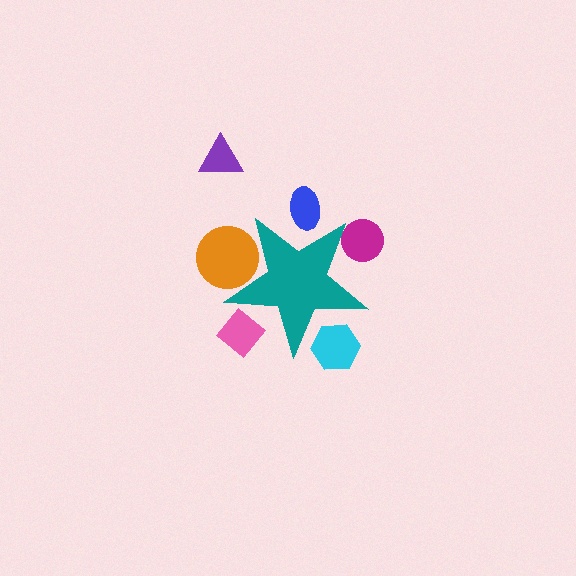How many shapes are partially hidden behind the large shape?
5 shapes are partially hidden.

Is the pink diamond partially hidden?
Yes, the pink diamond is partially hidden behind the teal star.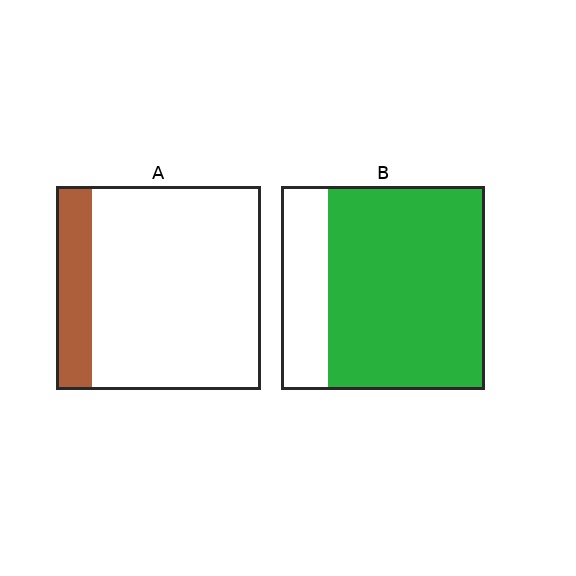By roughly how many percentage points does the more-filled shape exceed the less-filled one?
By roughly 60 percentage points (B over A).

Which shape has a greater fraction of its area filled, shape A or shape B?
Shape B.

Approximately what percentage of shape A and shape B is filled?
A is approximately 20% and B is approximately 75%.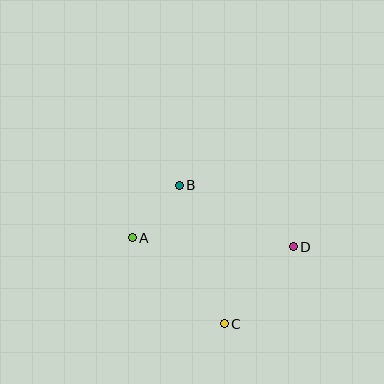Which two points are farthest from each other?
Points A and D are farthest from each other.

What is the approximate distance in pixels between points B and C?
The distance between B and C is approximately 145 pixels.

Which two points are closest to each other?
Points A and B are closest to each other.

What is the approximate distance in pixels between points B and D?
The distance between B and D is approximately 130 pixels.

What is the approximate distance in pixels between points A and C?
The distance between A and C is approximately 126 pixels.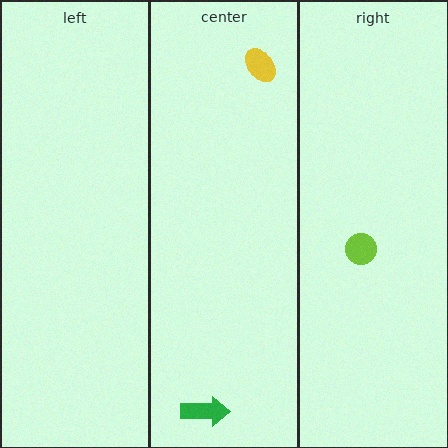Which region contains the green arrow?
The center region.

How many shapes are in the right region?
1.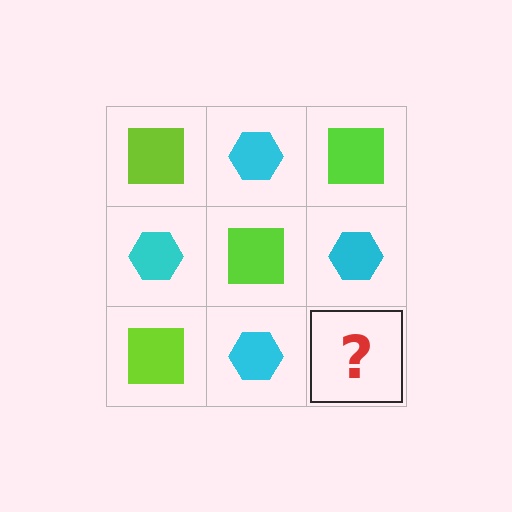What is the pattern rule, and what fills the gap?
The rule is that it alternates lime square and cyan hexagon in a checkerboard pattern. The gap should be filled with a lime square.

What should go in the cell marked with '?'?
The missing cell should contain a lime square.